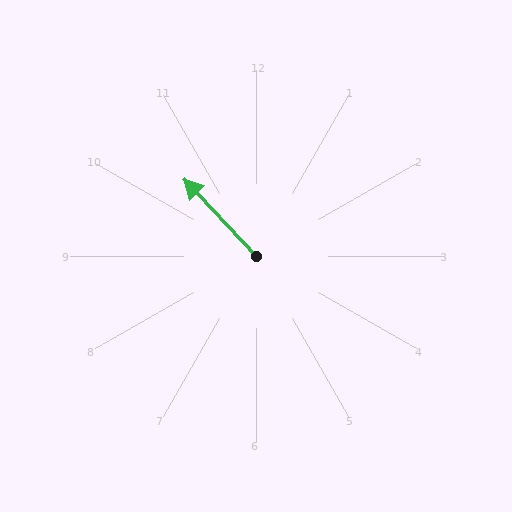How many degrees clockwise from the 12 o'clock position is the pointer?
Approximately 317 degrees.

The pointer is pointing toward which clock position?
Roughly 11 o'clock.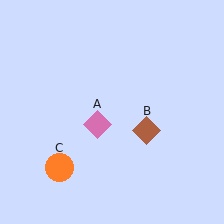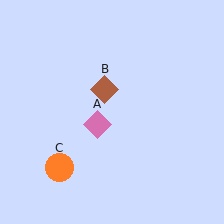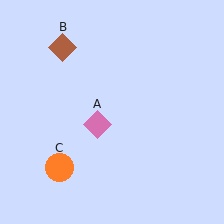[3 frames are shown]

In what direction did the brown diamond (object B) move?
The brown diamond (object B) moved up and to the left.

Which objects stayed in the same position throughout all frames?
Pink diamond (object A) and orange circle (object C) remained stationary.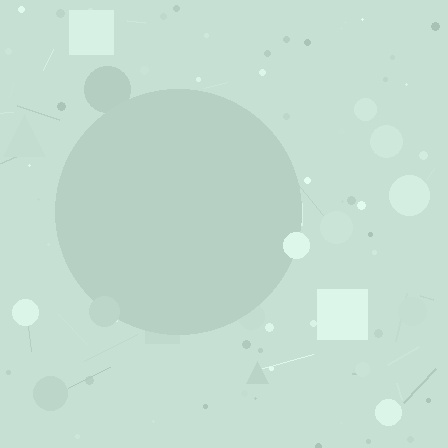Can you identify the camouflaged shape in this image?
The camouflaged shape is a circle.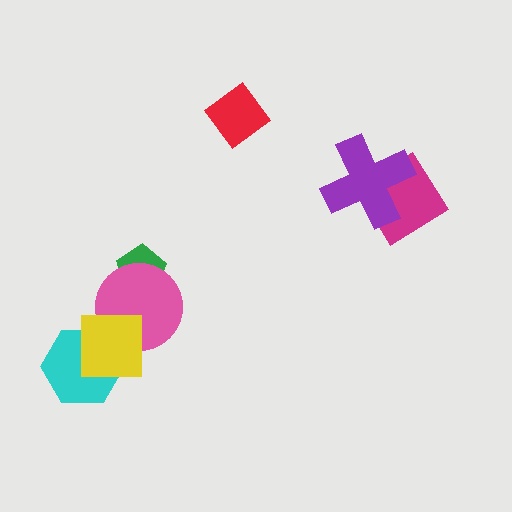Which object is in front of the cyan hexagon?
The yellow square is in front of the cyan hexagon.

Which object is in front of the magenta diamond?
The purple cross is in front of the magenta diamond.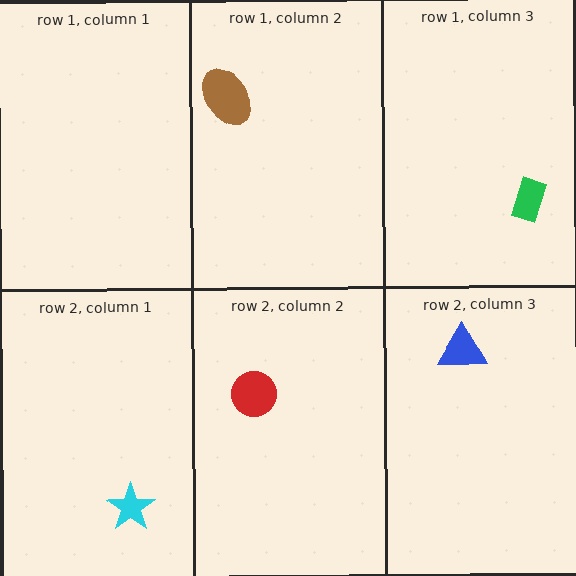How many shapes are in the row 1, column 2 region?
1.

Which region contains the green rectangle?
The row 1, column 3 region.